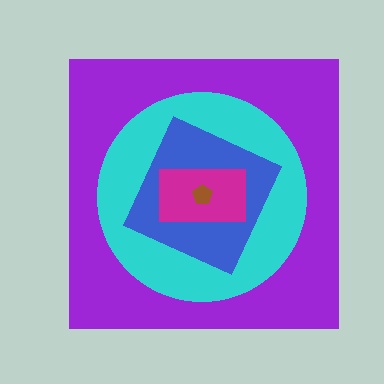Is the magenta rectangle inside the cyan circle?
Yes.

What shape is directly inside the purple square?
The cyan circle.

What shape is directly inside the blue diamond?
The magenta rectangle.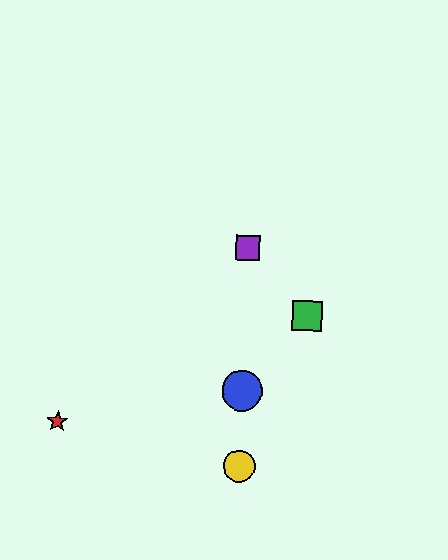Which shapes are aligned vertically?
The blue circle, the yellow circle, the purple square are aligned vertically.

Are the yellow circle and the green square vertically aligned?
No, the yellow circle is at x≈239 and the green square is at x≈308.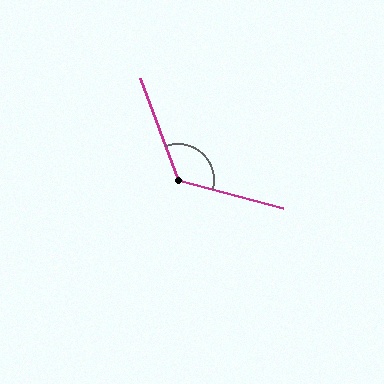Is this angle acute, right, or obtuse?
It is obtuse.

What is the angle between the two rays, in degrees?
Approximately 125 degrees.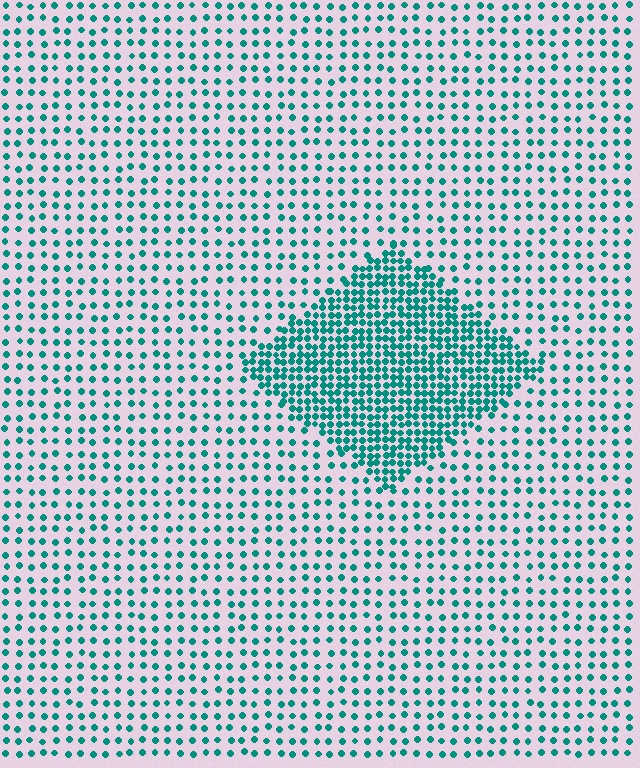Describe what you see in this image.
The image contains small teal elements arranged at two different densities. A diamond-shaped region is visible where the elements are more densely packed than the surrounding area.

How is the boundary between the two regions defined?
The boundary is defined by a change in element density (approximately 2.6x ratio). All elements are the same color, size, and shape.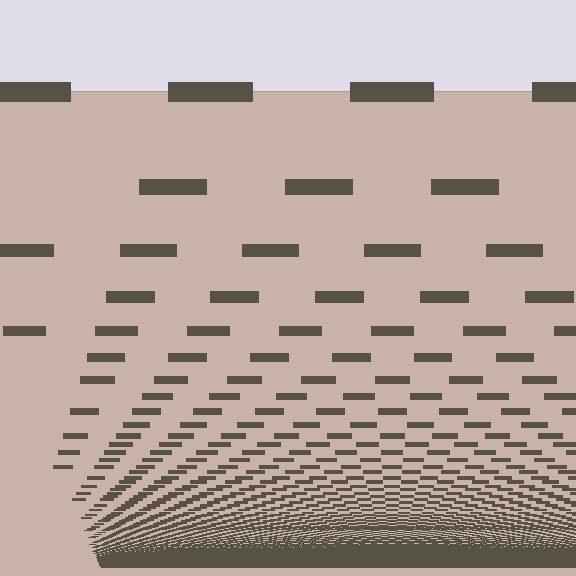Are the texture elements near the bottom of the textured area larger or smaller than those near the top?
Smaller. The gradient is inverted — elements near the bottom are smaller and denser.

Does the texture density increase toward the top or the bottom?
Density increases toward the bottom.